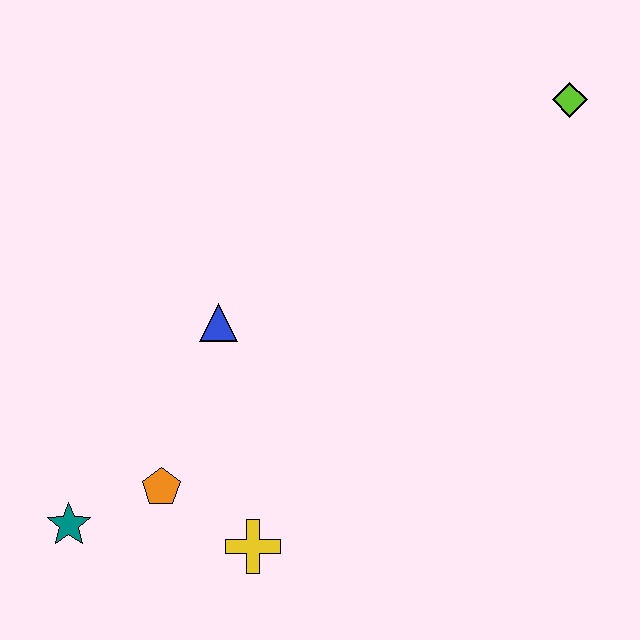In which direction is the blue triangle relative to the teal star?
The blue triangle is above the teal star.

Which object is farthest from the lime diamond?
The teal star is farthest from the lime diamond.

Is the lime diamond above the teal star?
Yes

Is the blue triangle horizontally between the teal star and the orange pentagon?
No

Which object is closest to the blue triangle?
The orange pentagon is closest to the blue triangle.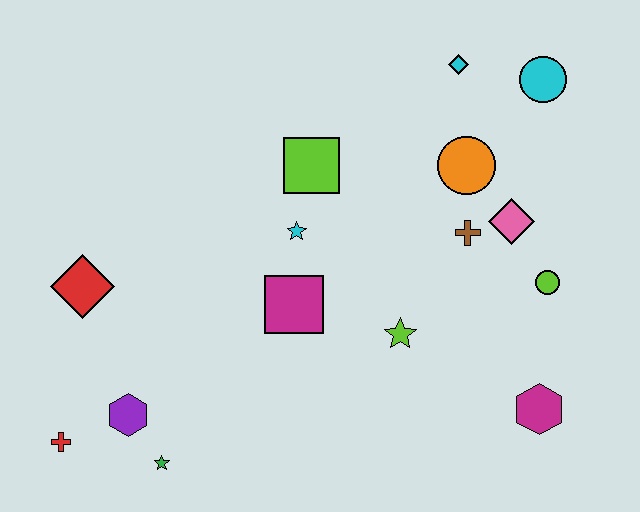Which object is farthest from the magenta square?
The cyan circle is farthest from the magenta square.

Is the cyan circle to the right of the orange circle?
Yes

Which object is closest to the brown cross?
The pink diamond is closest to the brown cross.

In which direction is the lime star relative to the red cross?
The lime star is to the right of the red cross.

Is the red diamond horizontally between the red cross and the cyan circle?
Yes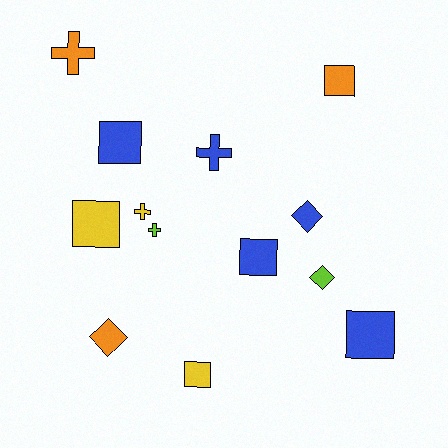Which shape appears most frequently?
Square, with 6 objects.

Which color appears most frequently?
Blue, with 5 objects.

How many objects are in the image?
There are 13 objects.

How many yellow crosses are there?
There is 1 yellow cross.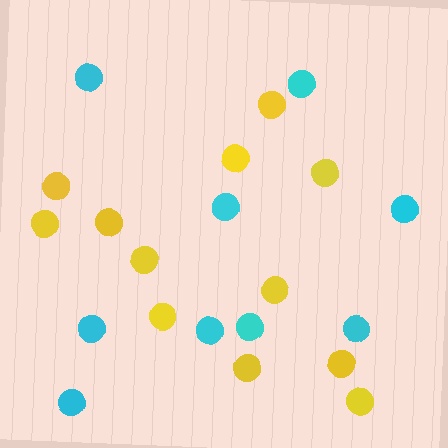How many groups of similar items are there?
There are 2 groups: one group of yellow circles (12) and one group of cyan circles (9).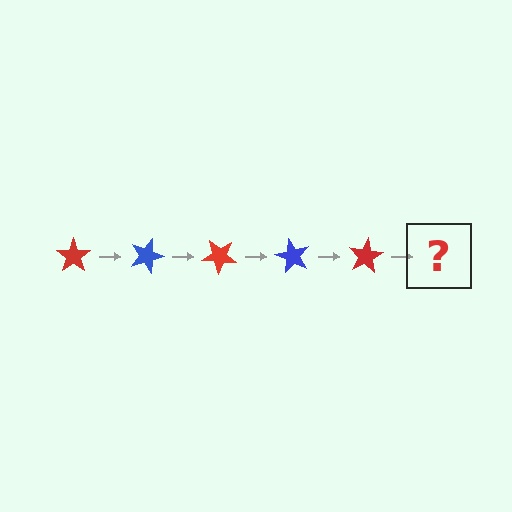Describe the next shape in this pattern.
It should be a blue star, rotated 100 degrees from the start.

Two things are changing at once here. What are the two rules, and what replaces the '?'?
The two rules are that it rotates 20 degrees each step and the color cycles through red and blue. The '?' should be a blue star, rotated 100 degrees from the start.